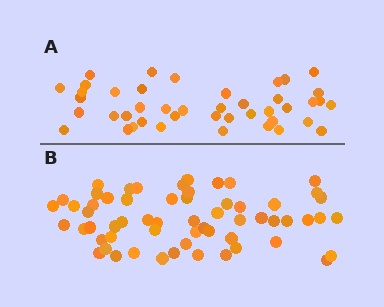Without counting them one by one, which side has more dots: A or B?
Region B (the bottom region) has more dots.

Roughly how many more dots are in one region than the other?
Region B has approximately 15 more dots than region A.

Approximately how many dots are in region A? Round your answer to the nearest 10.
About 40 dots. (The exact count is 43, which rounds to 40.)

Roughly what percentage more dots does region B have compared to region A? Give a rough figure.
About 40% more.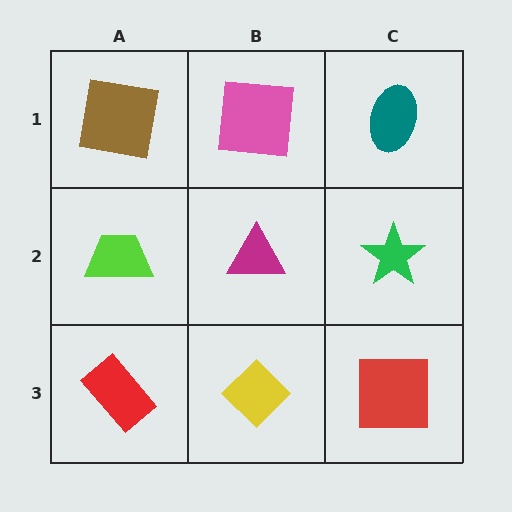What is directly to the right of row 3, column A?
A yellow diamond.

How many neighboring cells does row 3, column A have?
2.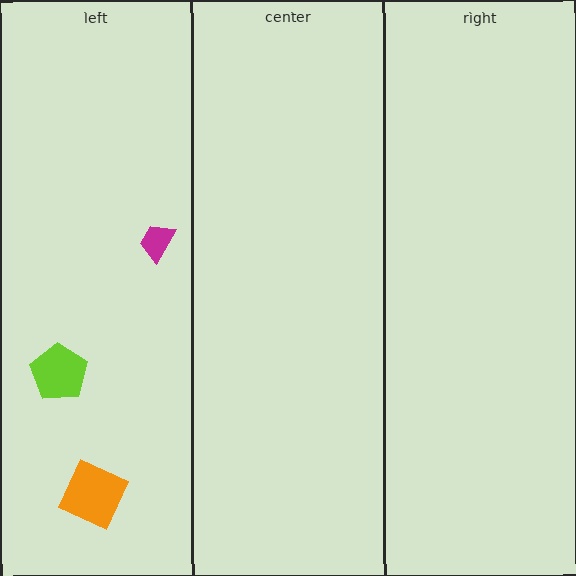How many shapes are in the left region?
3.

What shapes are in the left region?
The lime pentagon, the magenta trapezoid, the orange square.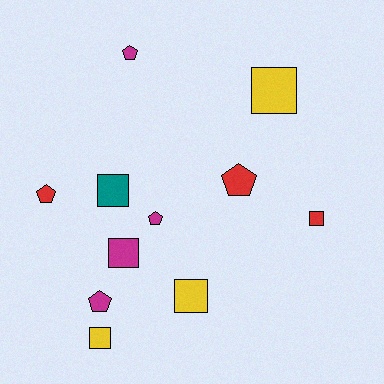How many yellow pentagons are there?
There are no yellow pentagons.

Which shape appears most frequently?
Square, with 6 objects.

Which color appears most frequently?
Magenta, with 4 objects.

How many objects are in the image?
There are 11 objects.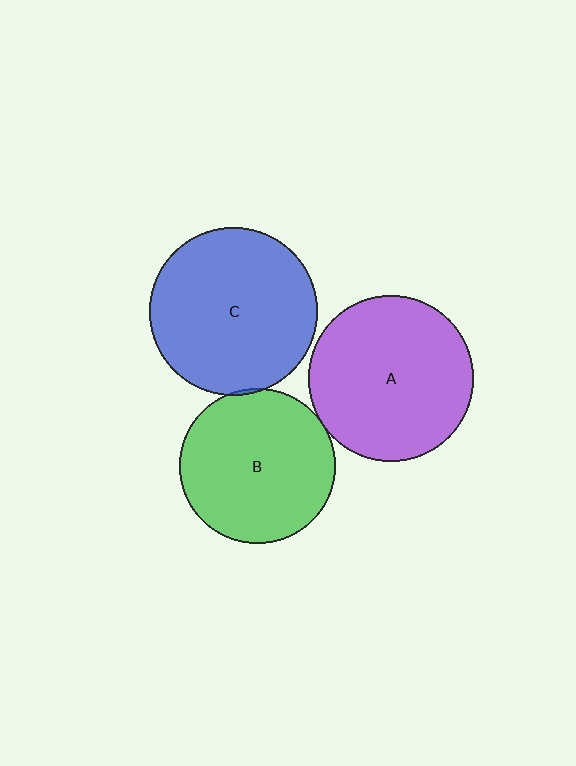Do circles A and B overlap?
Yes.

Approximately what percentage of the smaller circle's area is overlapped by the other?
Approximately 5%.